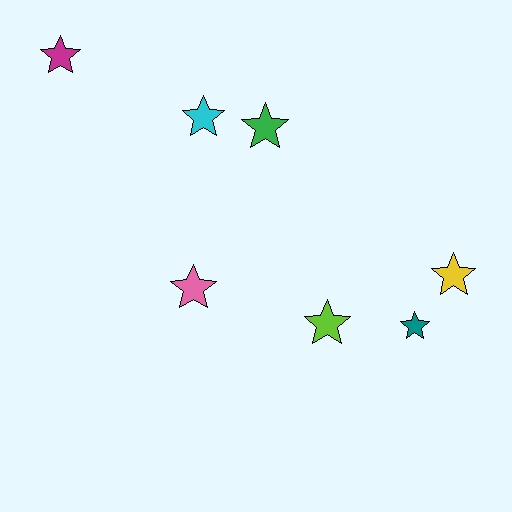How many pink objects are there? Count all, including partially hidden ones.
There is 1 pink object.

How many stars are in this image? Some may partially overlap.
There are 7 stars.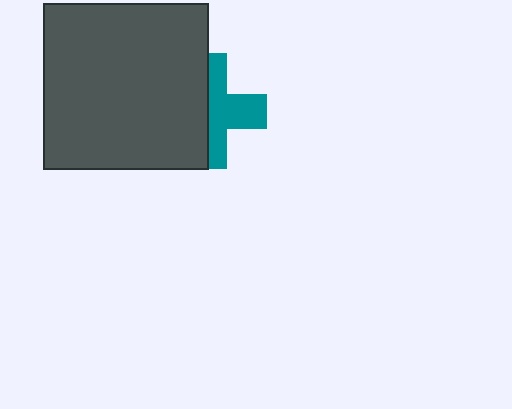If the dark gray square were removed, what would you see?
You would see the complete teal cross.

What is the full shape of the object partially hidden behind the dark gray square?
The partially hidden object is a teal cross.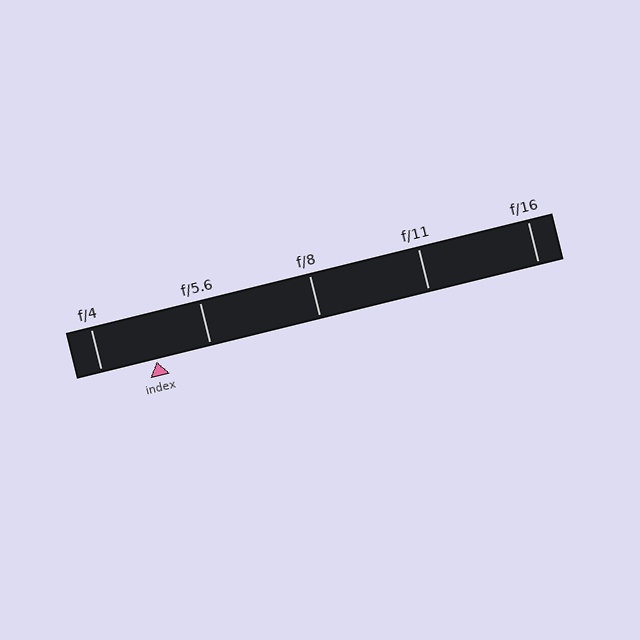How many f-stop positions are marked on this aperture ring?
There are 5 f-stop positions marked.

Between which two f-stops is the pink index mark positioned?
The index mark is between f/4 and f/5.6.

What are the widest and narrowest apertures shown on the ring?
The widest aperture shown is f/4 and the narrowest is f/16.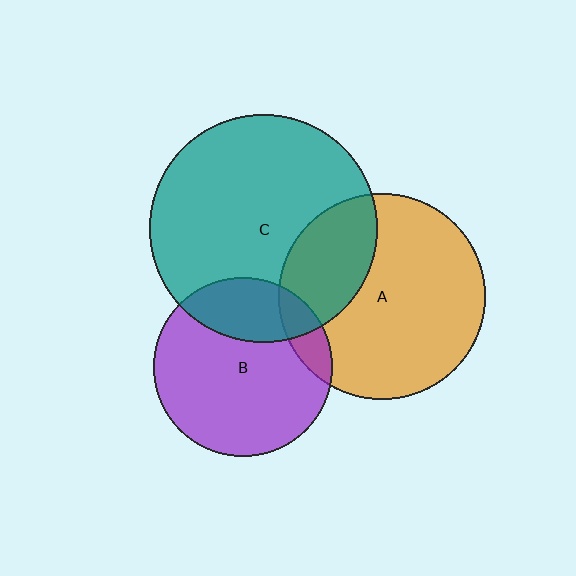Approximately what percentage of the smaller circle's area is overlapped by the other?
Approximately 30%.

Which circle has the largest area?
Circle C (teal).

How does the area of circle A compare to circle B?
Approximately 1.3 times.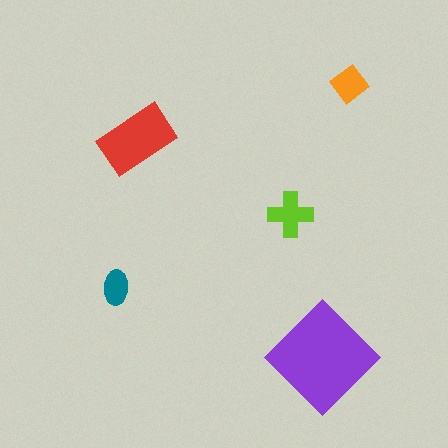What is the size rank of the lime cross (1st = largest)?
3rd.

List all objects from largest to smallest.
The purple diamond, the red rectangle, the lime cross, the orange diamond, the teal ellipse.